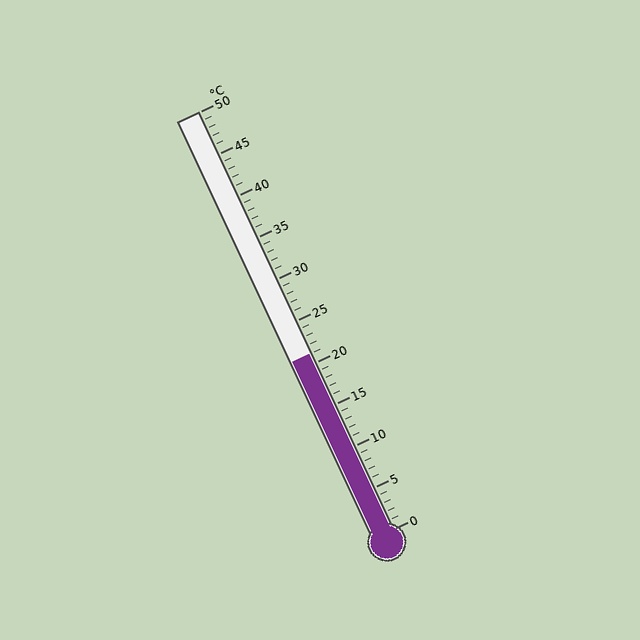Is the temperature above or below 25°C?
The temperature is below 25°C.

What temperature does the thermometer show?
The thermometer shows approximately 21°C.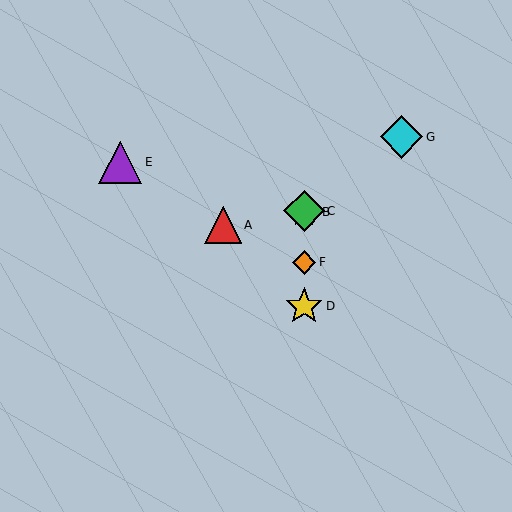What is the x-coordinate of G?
Object G is at x≈402.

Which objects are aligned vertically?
Objects B, C, D, F are aligned vertically.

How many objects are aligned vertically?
4 objects (B, C, D, F) are aligned vertically.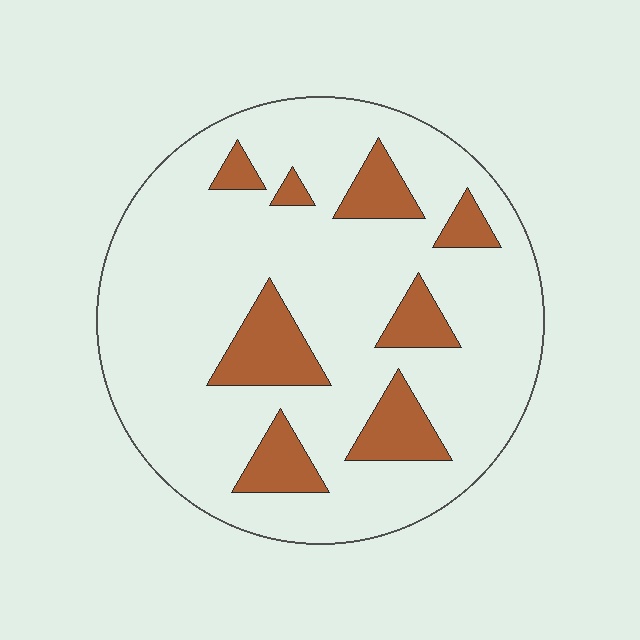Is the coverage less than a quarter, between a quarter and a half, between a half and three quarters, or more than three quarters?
Less than a quarter.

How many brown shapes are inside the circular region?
8.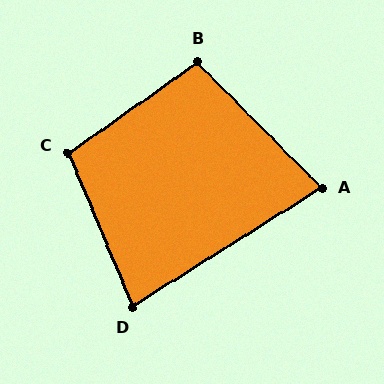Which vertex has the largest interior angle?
C, at approximately 102 degrees.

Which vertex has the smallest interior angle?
A, at approximately 78 degrees.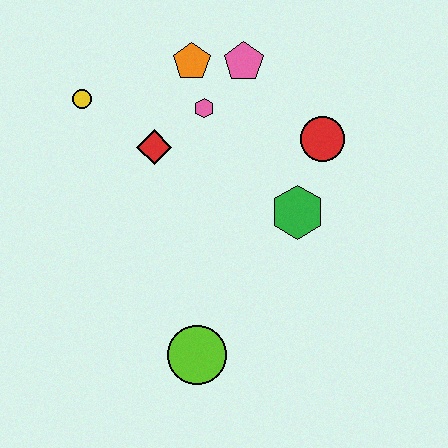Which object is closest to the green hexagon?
The red circle is closest to the green hexagon.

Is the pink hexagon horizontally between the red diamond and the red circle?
Yes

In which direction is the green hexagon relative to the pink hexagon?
The green hexagon is below the pink hexagon.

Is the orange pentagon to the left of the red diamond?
No